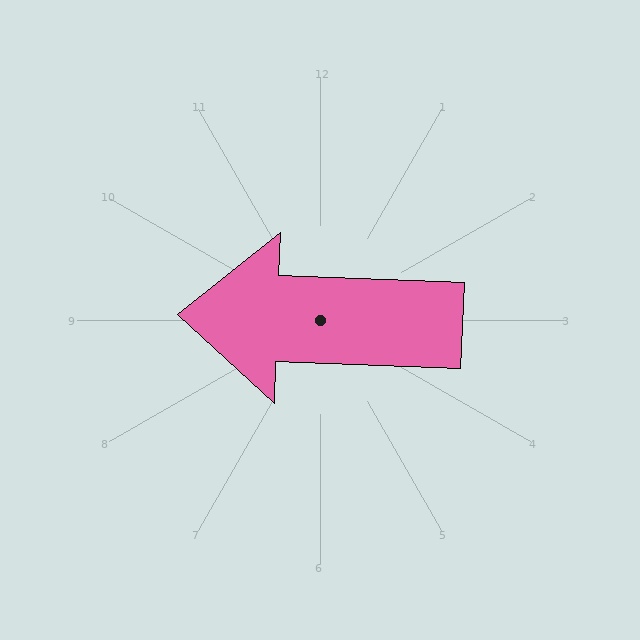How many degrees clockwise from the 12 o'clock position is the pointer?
Approximately 272 degrees.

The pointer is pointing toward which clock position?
Roughly 9 o'clock.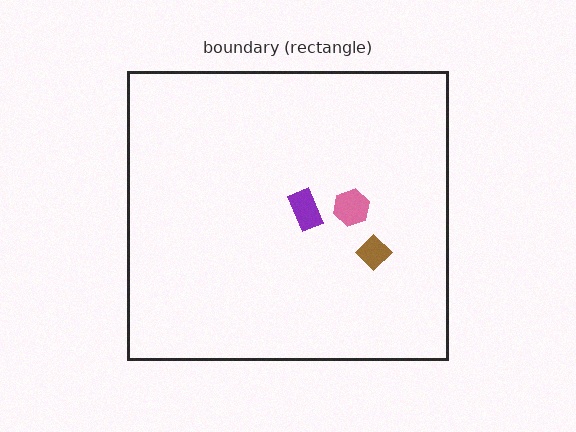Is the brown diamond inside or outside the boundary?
Inside.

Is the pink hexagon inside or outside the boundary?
Inside.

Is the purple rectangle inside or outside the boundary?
Inside.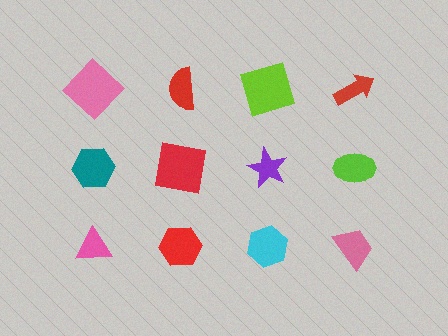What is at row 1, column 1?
A pink diamond.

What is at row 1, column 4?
A red arrow.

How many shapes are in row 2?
4 shapes.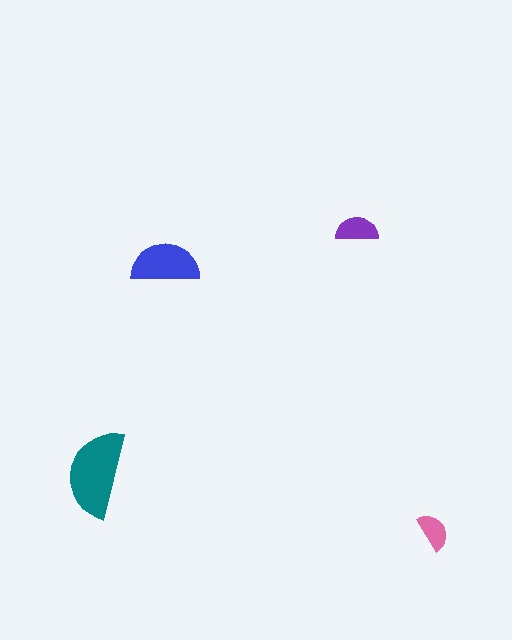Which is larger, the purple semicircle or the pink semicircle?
The purple one.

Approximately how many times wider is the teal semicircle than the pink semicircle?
About 2.5 times wider.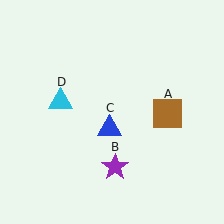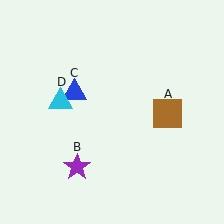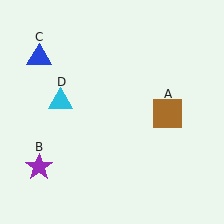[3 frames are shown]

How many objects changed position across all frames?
2 objects changed position: purple star (object B), blue triangle (object C).